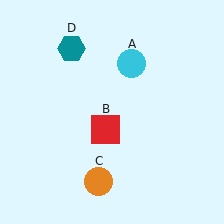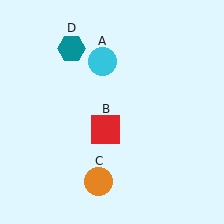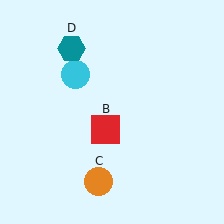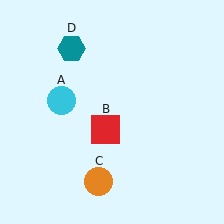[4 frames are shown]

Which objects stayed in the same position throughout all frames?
Red square (object B) and orange circle (object C) and teal hexagon (object D) remained stationary.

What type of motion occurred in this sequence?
The cyan circle (object A) rotated counterclockwise around the center of the scene.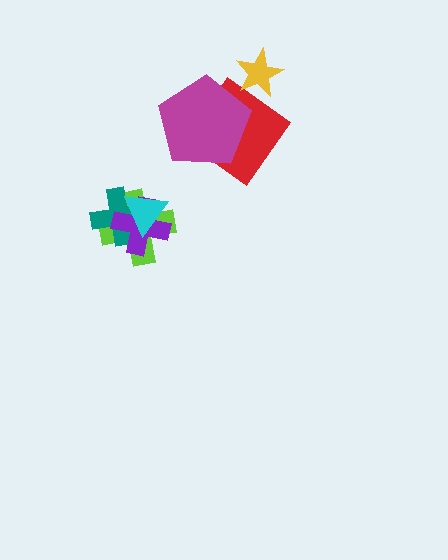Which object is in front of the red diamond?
The magenta pentagon is in front of the red diamond.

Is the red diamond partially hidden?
Yes, it is partially covered by another shape.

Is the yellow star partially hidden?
No, no other shape covers it.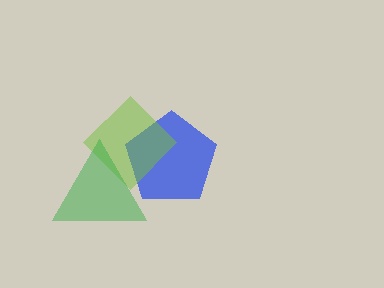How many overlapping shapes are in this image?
There are 3 overlapping shapes in the image.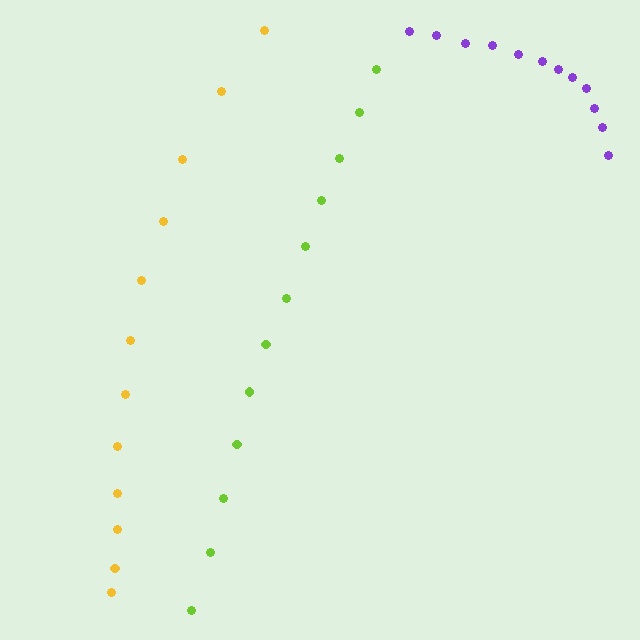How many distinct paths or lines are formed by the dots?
There are 3 distinct paths.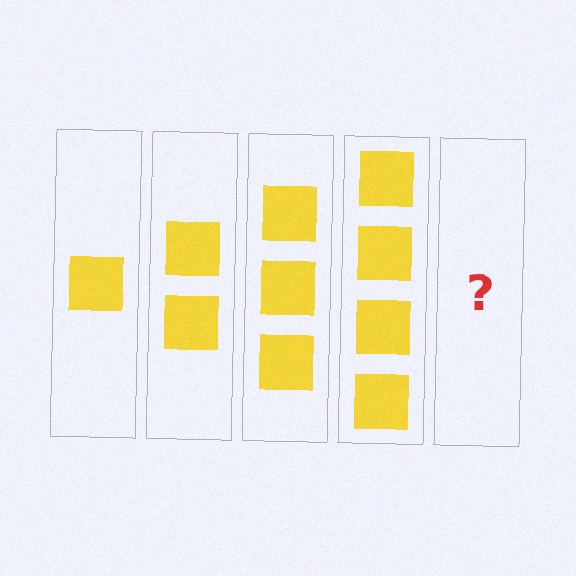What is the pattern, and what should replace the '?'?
The pattern is that each step adds one more square. The '?' should be 5 squares.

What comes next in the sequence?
The next element should be 5 squares.